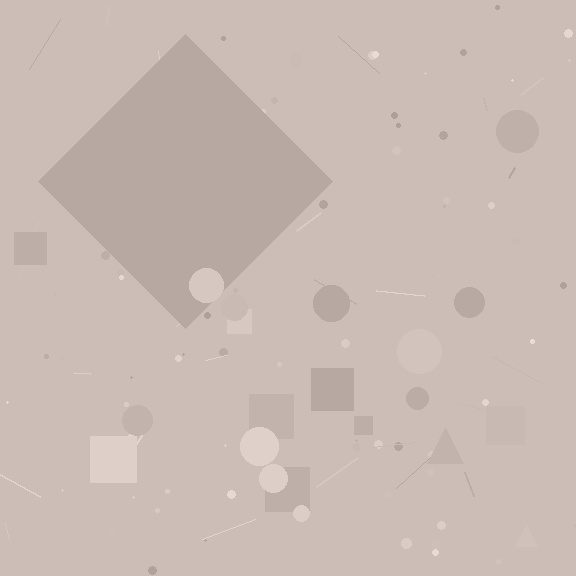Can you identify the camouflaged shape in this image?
The camouflaged shape is a diamond.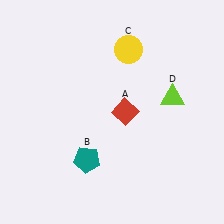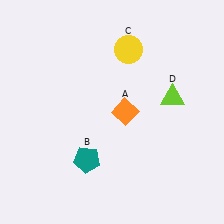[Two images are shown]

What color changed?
The diamond (A) changed from red in Image 1 to orange in Image 2.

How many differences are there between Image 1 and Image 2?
There is 1 difference between the two images.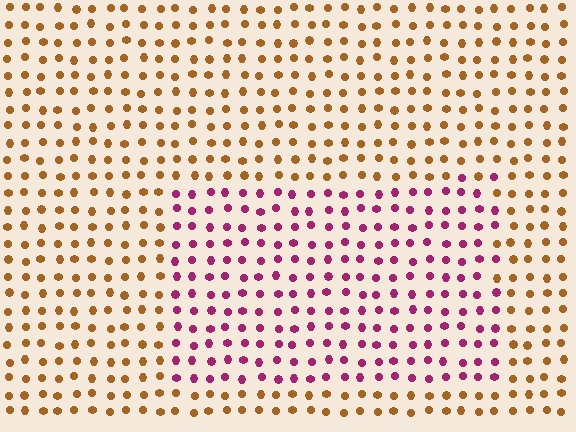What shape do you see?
I see a rectangle.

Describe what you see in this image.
The image is filled with small brown elements in a uniform arrangement. A rectangle-shaped region is visible where the elements are tinted to a slightly different hue, forming a subtle color boundary.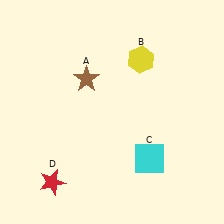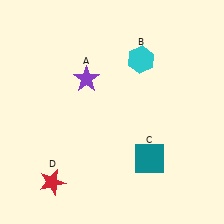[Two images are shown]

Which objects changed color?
A changed from brown to purple. B changed from yellow to cyan. C changed from cyan to teal.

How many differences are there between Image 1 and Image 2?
There are 3 differences between the two images.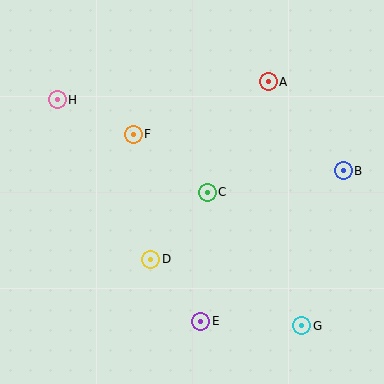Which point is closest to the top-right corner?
Point A is closest to the top-right corner.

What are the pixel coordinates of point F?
Point F is at (133, 134).